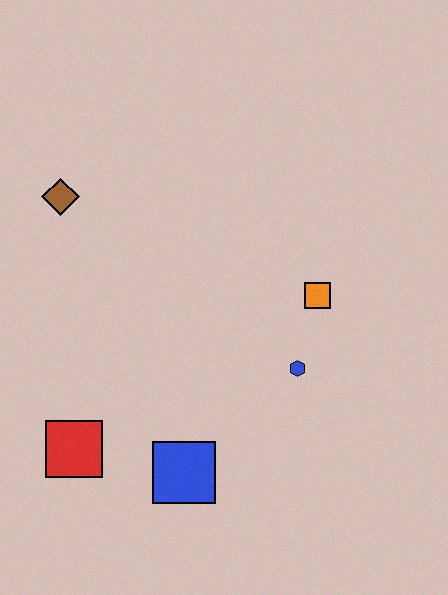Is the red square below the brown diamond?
Yes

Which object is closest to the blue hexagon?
The orange square is closest to the blue hexagon.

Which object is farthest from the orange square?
The red square is farthest from the orange square.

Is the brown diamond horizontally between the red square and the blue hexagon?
No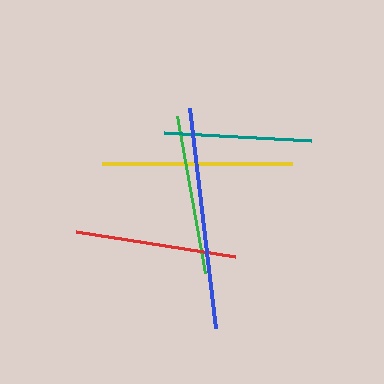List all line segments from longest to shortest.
From longest to shortest: blue, yellow, red, green, teal.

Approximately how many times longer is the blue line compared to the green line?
The blue line is approximately 1.4 times the length of the green line.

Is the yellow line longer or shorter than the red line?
The yellow line is longer than the red line.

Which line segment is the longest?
The blue line is the longest at approximately 222 pixels.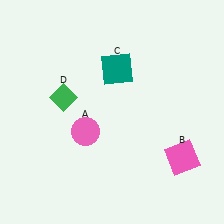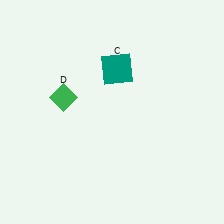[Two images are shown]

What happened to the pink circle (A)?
The pink circle (A) was removed in Image 2. It was in the bottom-left area of Image 1.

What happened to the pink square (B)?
The pink square (B) was removed in Image 2. It was in the bottom-right area of Image 1.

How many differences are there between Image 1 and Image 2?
There are 2 differences between the two images.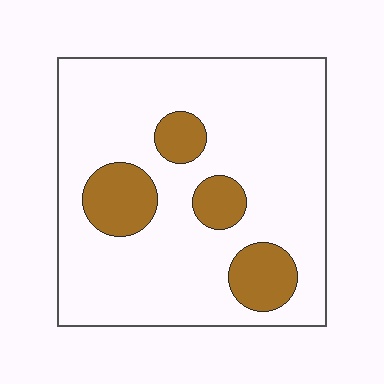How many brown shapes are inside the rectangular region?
4.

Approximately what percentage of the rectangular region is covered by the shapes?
Approximately 20%.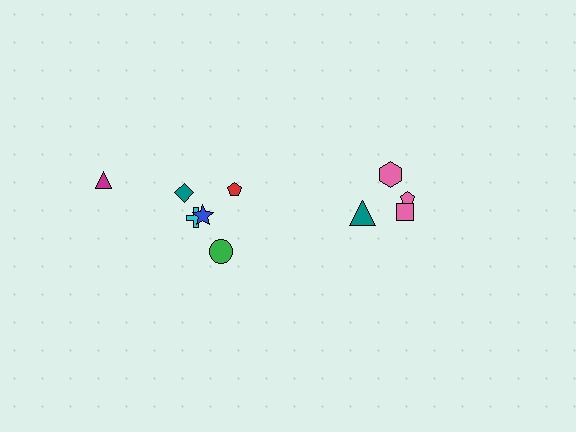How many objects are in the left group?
There are 6 objects.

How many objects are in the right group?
There are 4 objects.